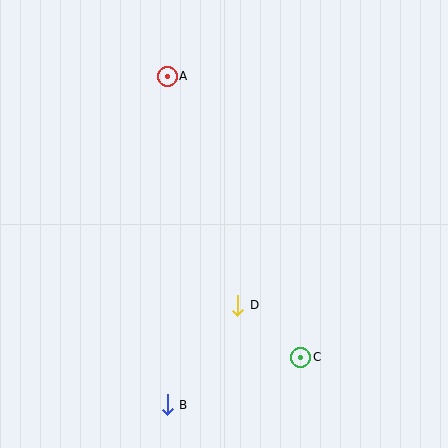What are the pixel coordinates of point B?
Point B is at (167, 405).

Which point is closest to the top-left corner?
Point A is closest to the top-left corner.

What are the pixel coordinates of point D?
Point D is at (238, 305).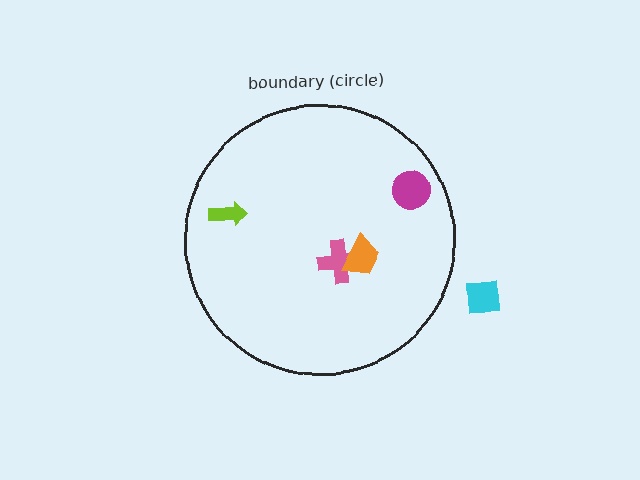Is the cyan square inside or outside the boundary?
Outside.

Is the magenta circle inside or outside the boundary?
Inside.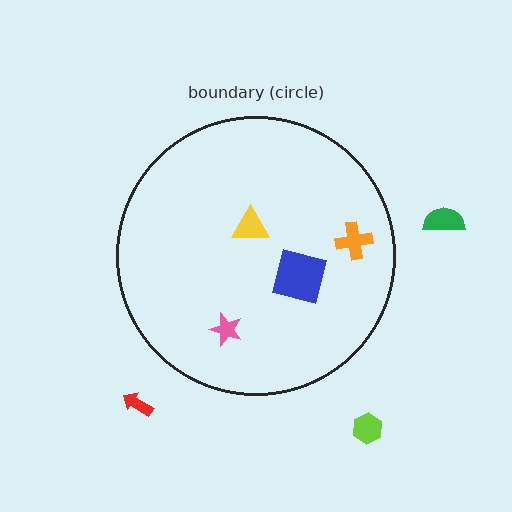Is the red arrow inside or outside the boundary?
Outside.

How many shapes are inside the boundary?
4 inside, 3 outside.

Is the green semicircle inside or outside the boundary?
Outside.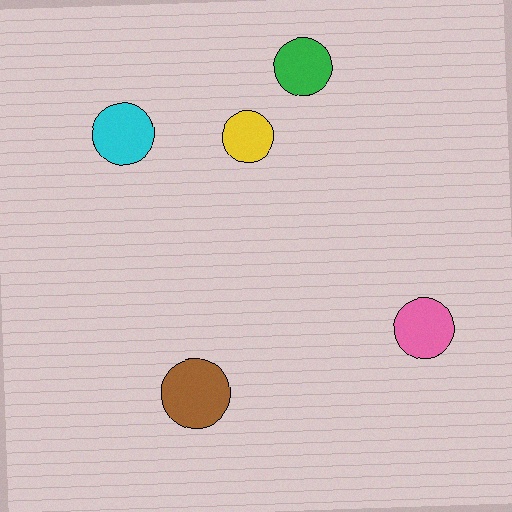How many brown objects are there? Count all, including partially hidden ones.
There is 1 brown object.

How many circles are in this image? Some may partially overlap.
There are 5 circles.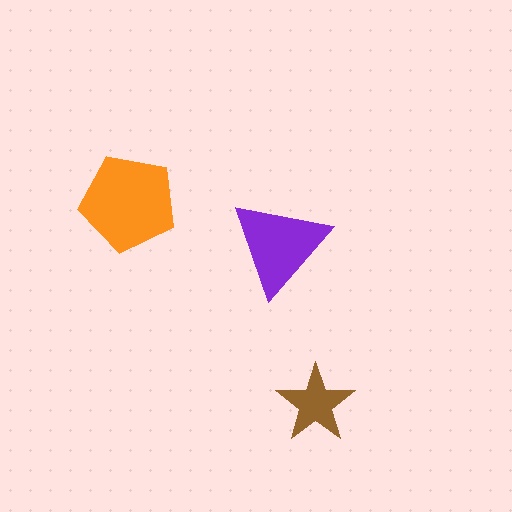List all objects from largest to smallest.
The orange pentagon, the purple triangle, the brown star.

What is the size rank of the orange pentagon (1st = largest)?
1st.